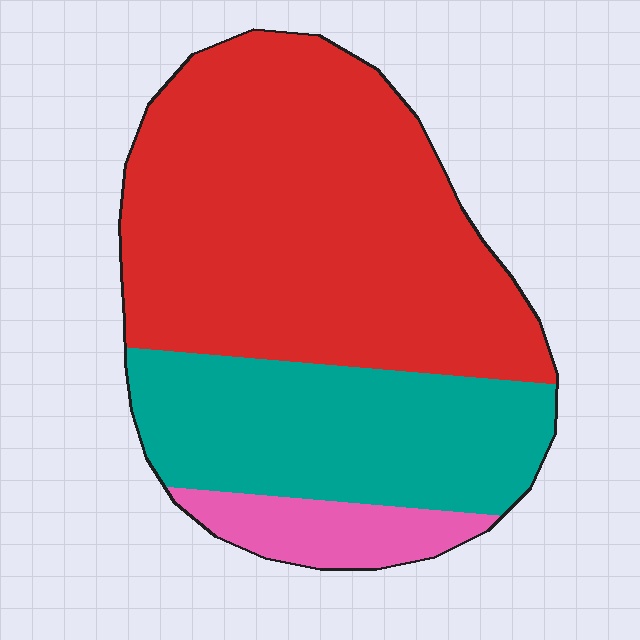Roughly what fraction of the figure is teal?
Teal takes up about one third (1/3) of the figure.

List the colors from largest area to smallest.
From largest to smallest: red, teal, pink.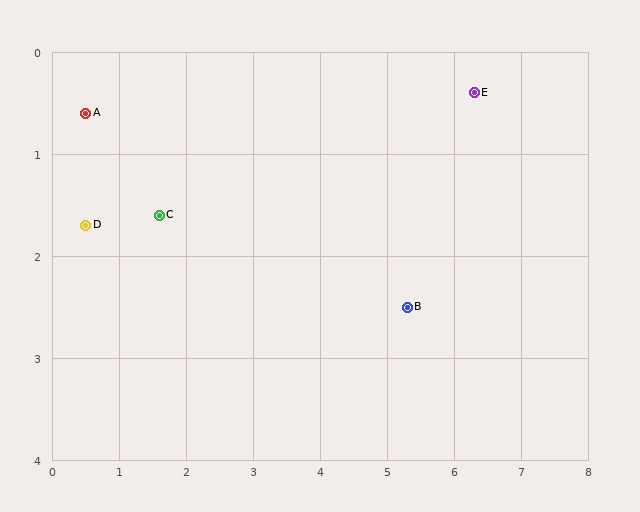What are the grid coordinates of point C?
Point C is at approximately (1.6, 1.6).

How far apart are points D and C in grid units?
Points D and C are about 1.1 grid units apart.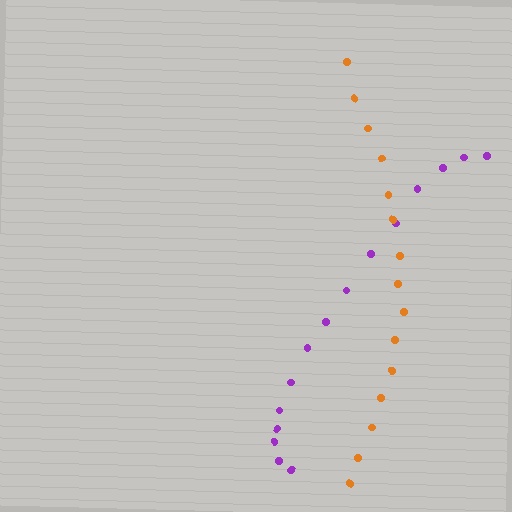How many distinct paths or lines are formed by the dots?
There are 2 distinct paths.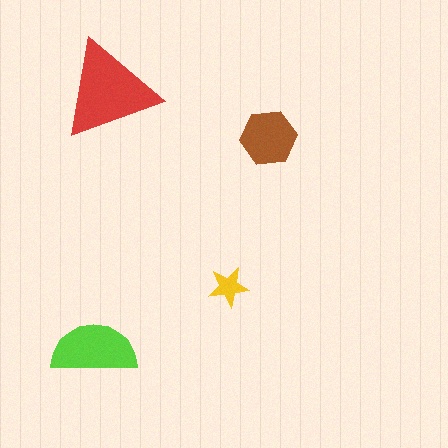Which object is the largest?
The red triangle.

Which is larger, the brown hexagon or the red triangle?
The red triangle.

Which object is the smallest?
The yellow star.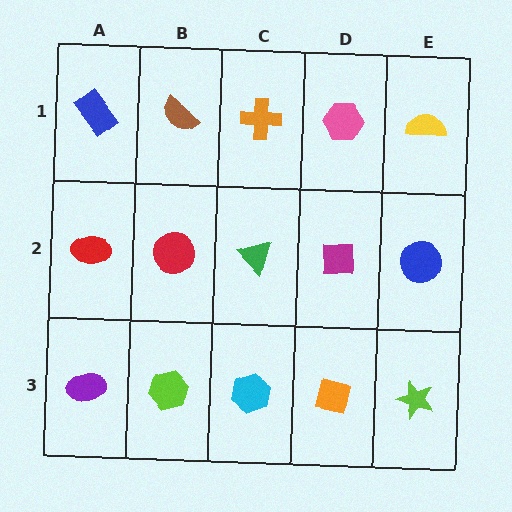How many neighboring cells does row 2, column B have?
4.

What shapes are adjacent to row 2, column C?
An orange cross (row 1, column C), a cyan hexagon (row 3, column C), a red circle (row 2, column B), a magenta square (row 2, column D).